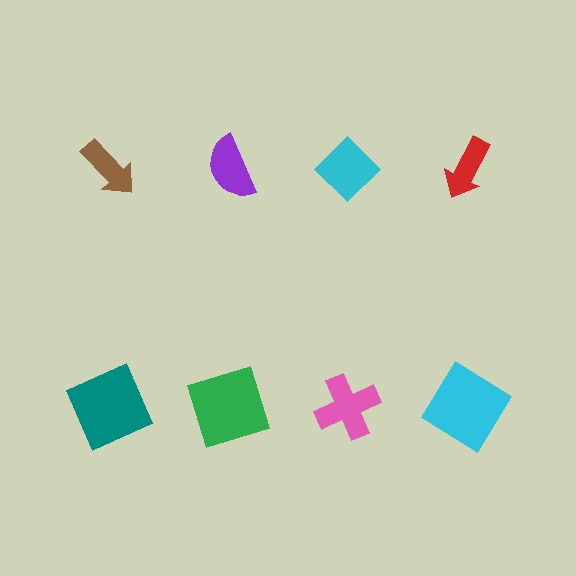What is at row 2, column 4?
A cyan diamond.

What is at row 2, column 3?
A pink cross.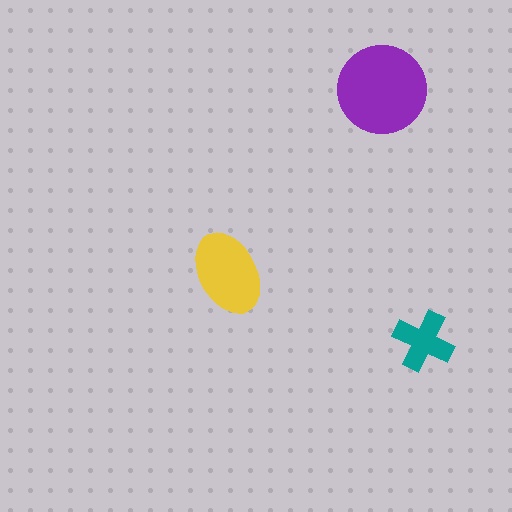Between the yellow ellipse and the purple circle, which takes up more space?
The purple circle.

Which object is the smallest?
The teal cross.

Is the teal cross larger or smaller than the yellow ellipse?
Smaller.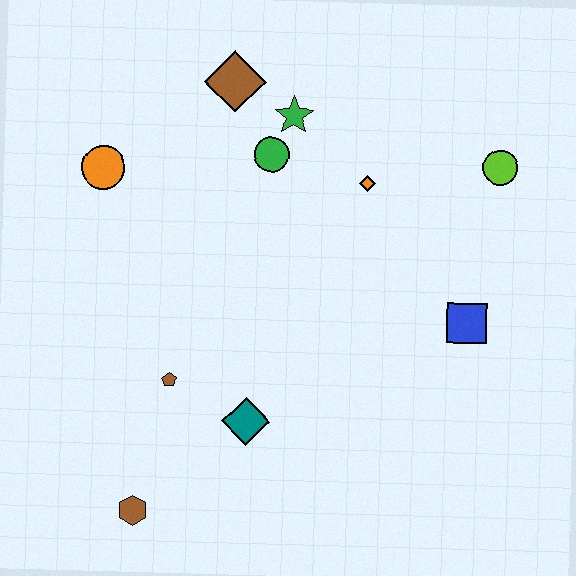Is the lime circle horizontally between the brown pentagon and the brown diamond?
No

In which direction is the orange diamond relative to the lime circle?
The orange diamond is to the left of the lime circle.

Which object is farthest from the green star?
The brown hexagon is farthest from the green star.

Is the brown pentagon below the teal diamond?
No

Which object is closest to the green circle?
The green star is closest to the green circle.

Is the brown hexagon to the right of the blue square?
No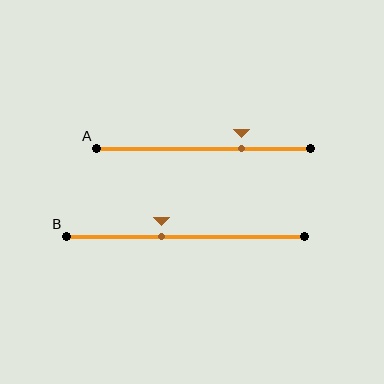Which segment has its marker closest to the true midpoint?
Segment B has its marker closest to the true midpoint.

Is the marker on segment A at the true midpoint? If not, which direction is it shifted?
No, the marker on segment A is shifted to the right by about 18% of the segment length.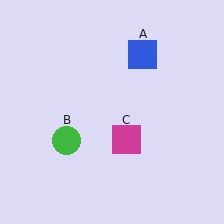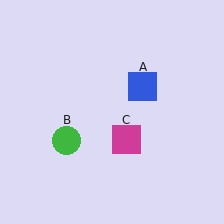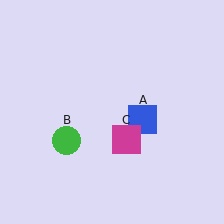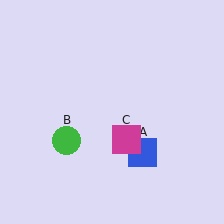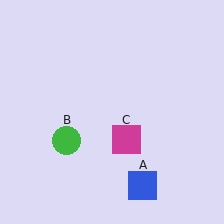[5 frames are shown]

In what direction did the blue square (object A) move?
The blue square (object A) moved down.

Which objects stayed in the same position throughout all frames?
Green circle (object B) and magenta square (object C) remained stationary.